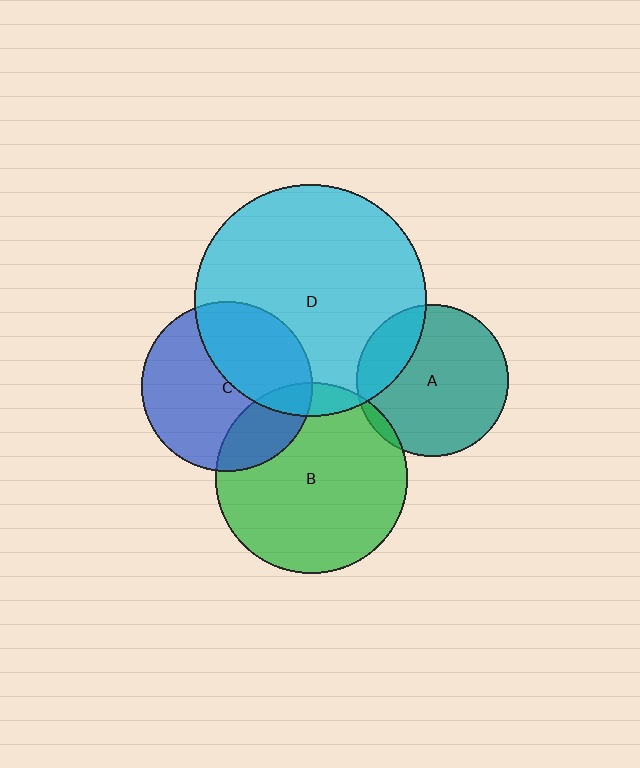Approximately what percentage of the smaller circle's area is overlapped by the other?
Approximately 40%.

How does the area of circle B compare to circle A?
Approximately 1.6 times.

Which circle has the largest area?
Circle D (cyan).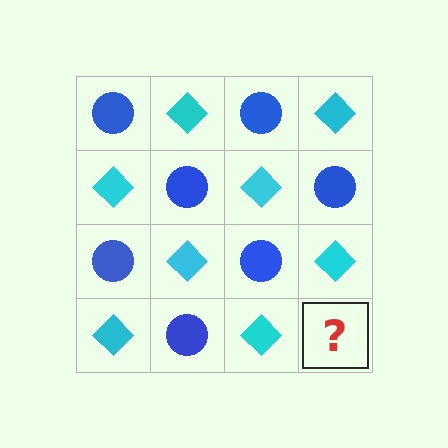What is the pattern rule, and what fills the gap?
The rule is that it alternates blue circle and cyan diamond in a checkerboard pattern. The gap should be filled with a blue circle.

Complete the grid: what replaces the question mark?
The question mark should be replaced with a blue circle.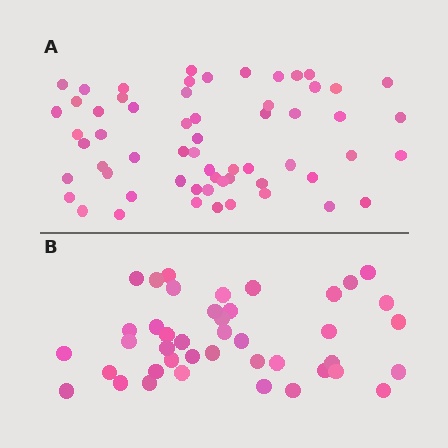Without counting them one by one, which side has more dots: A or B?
Region A (the top region) has more dots.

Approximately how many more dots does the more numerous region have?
Region A has approximately 20 more dots than region B.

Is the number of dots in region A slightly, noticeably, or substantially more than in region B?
Region A has noticeably more, but not dramatically so. The ratio is roughly 1.4 to 1.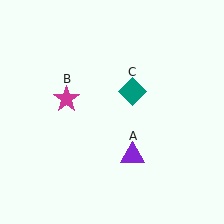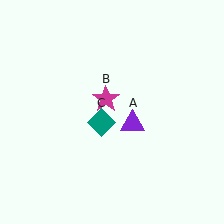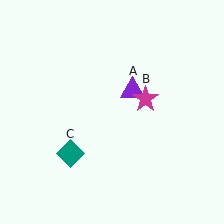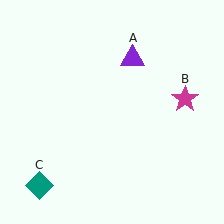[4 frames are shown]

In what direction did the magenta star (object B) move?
The magenta star (object B) moved right.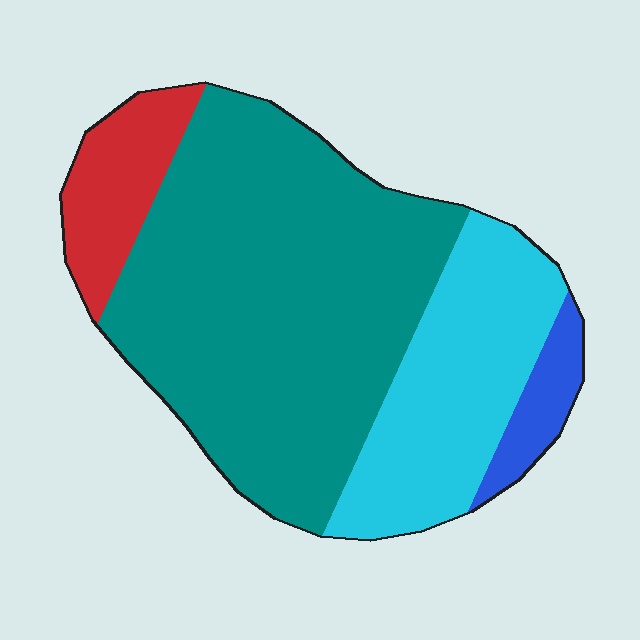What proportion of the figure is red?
Red takes up about one tenth (1/10) of the figure.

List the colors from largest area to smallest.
From largest to smallest: teal, cyan, red, blue.